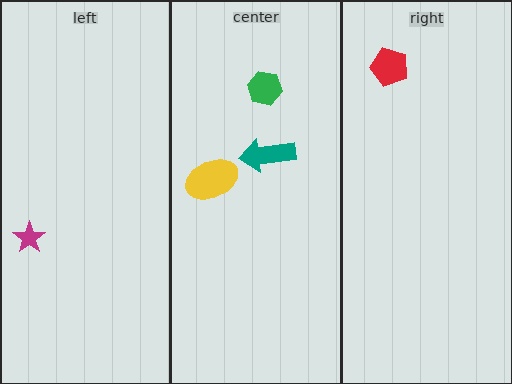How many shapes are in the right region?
1.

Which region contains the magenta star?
The left region.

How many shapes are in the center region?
3.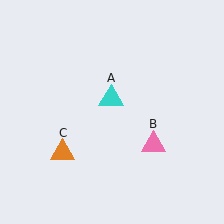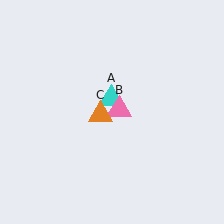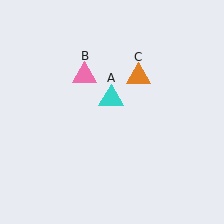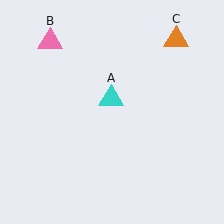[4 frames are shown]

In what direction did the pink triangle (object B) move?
The pink triangle (object B) moved up and to the left.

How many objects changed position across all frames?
2 objects changed position: pink triangle (object B), orange triangle (object C).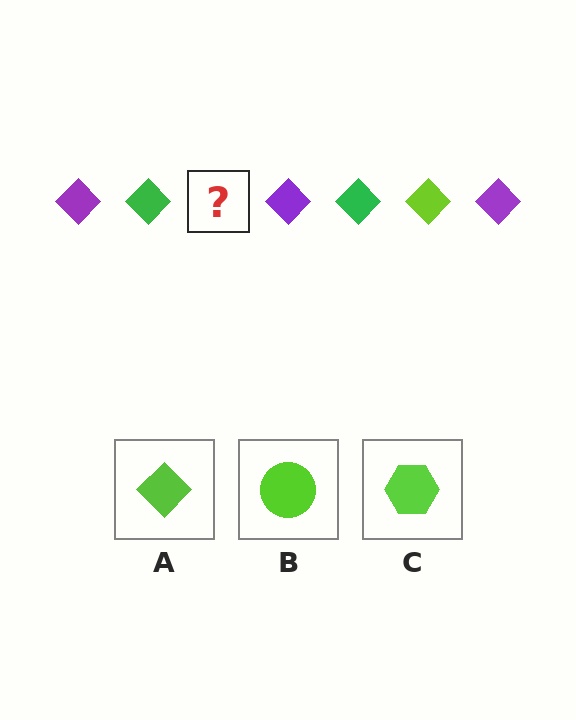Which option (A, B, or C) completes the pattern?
A.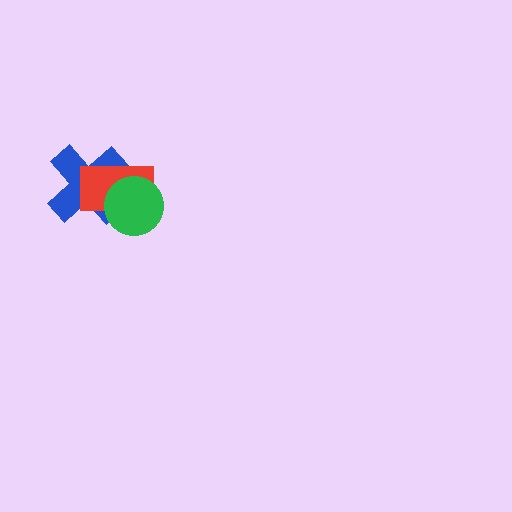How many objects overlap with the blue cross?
2 objects overlap with the blue cross.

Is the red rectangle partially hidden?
Yes, it is partially covered by another shape.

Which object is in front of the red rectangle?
The green circle is in front of the red rectangle.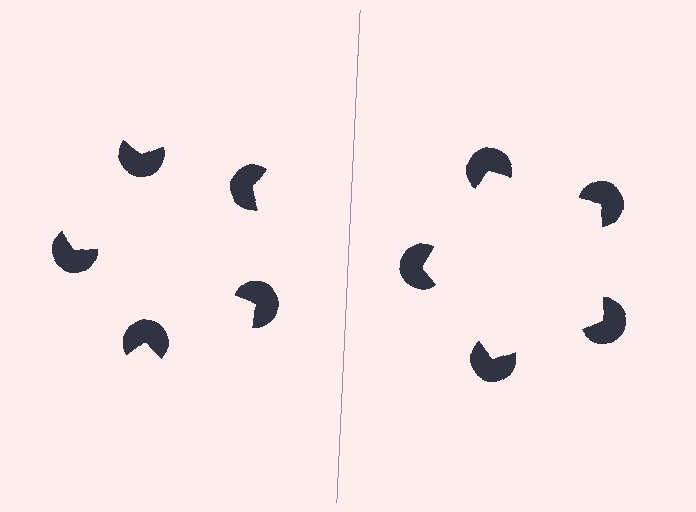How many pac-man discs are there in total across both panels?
10 — 5 on each side.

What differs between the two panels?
The pac-man discs are positioned identically on both sides; only the wedge orientations differ. On the right they align to a pentagon; on the left they are misaligned.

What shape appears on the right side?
An illusory pentagon.